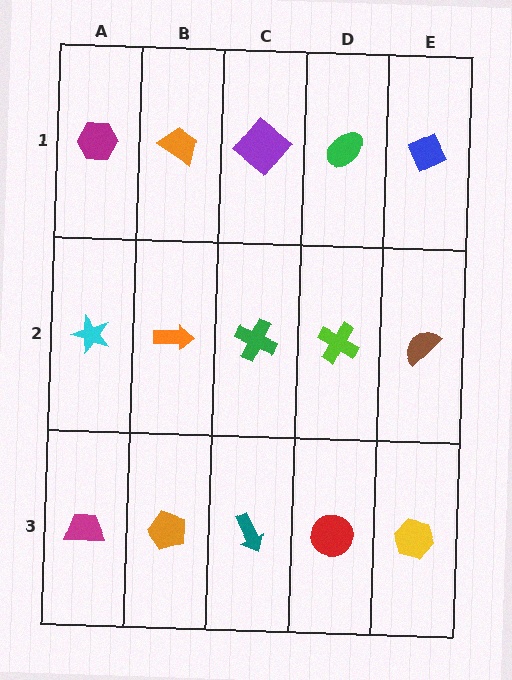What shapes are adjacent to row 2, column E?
A blue diamond (row 1, column E), a yellow hexagon (row 3, column E), a lime cross (row 2, column D).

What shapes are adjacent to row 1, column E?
A brown semicircle (row 2, column E), a green ellipse (row 1, column D).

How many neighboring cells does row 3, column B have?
3.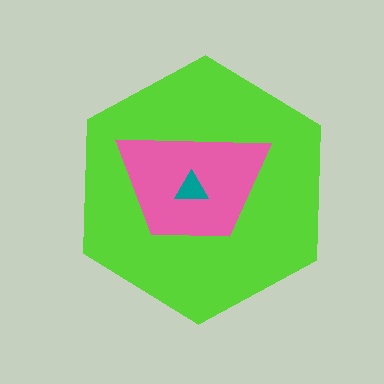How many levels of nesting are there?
3.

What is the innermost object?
The teal triangle.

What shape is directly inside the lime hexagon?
The pink trapezoid.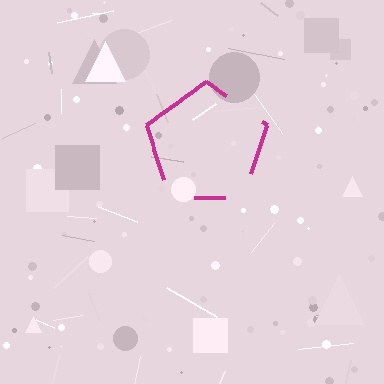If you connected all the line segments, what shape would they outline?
They would outline a pentagon.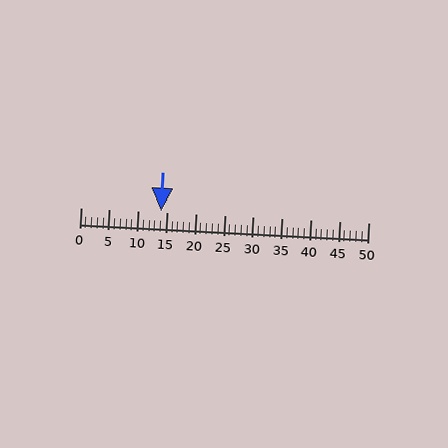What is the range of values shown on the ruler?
The ruler shows values from 0 to 50.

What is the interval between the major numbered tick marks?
The major tick marks are spaced 5 units apart.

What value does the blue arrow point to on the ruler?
The blue arrow points to approximately 14.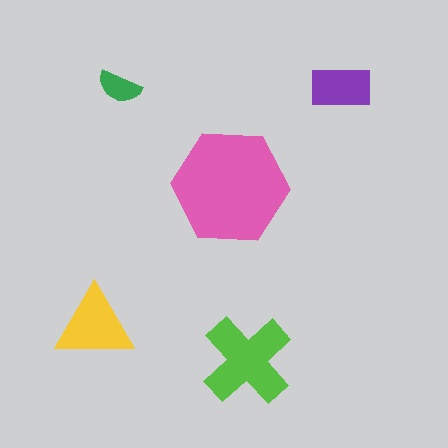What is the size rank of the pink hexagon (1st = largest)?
1st.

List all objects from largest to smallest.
The pink hexagon, the lime cross, the yellow triangle, the purple rectangle, the green semicircle.